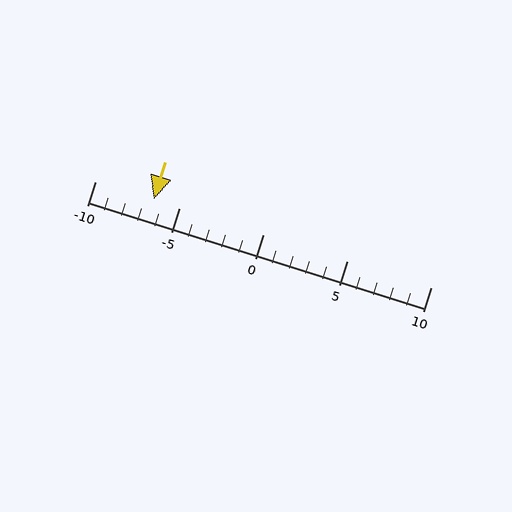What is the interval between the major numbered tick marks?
The major tick marks are spaced 5 units apart.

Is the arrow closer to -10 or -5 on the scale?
The arrow is closer to -5.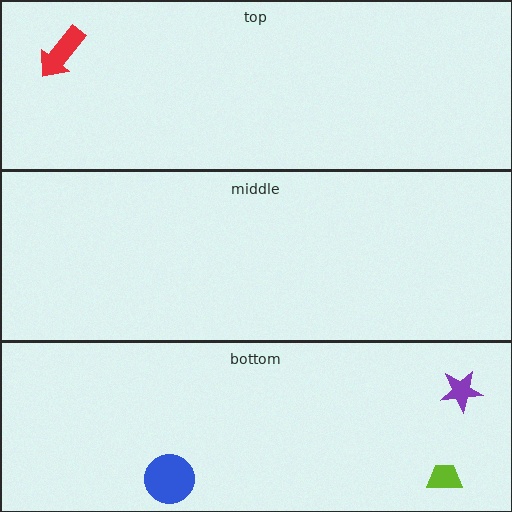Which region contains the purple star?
The bottom region.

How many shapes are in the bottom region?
3.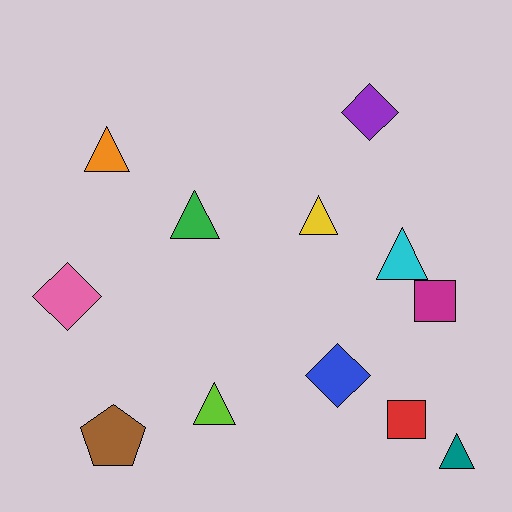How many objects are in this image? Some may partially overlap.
There are 12 objects.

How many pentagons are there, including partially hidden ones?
There is 1 pentagon.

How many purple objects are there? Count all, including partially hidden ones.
There is 1 purple object.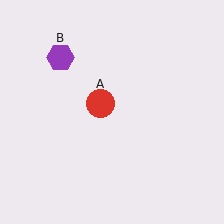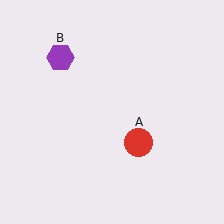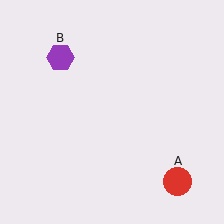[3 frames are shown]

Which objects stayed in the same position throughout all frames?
Purple hexagon (object B) remained stationary.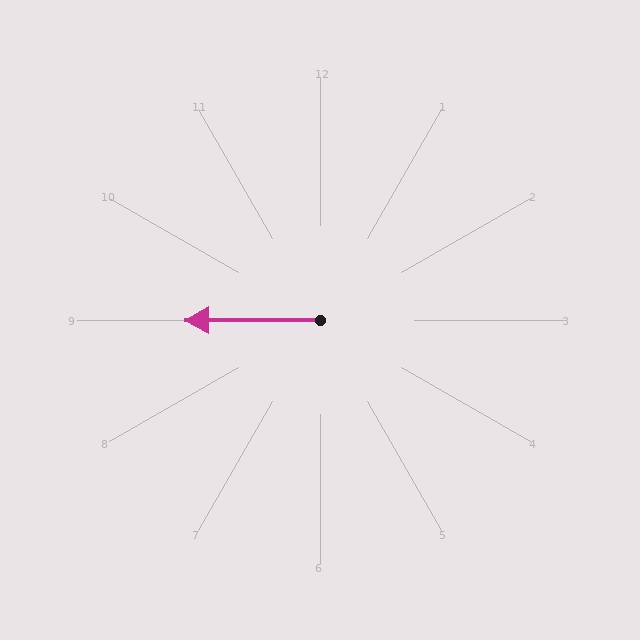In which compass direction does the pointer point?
West.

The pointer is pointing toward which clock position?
Roughly 9 o'clock.